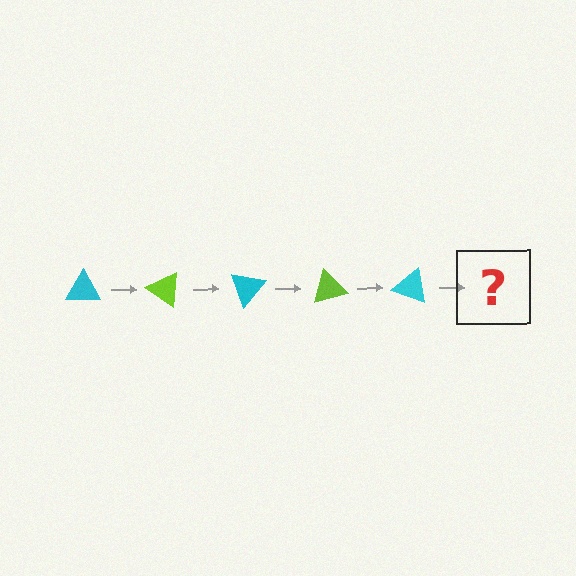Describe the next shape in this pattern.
It should be a lime triangle, rotated 175 degrees from the start.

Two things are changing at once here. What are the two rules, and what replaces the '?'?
The two rules are that it rotates 35 degrees each step and the color cycles through cyan and lime. The '?' should be a lime triangle, rotated 175 degrees from the start.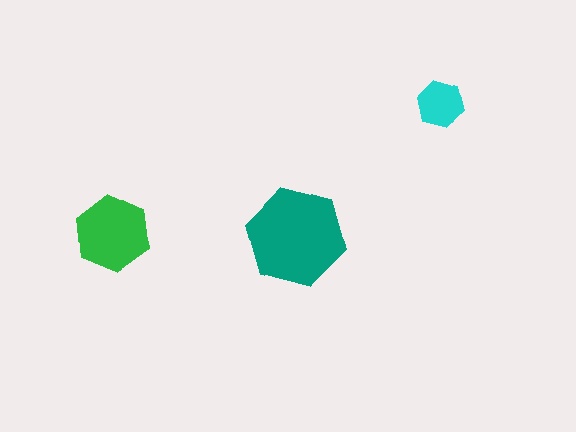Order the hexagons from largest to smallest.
the teal one, the green one, the cyan one.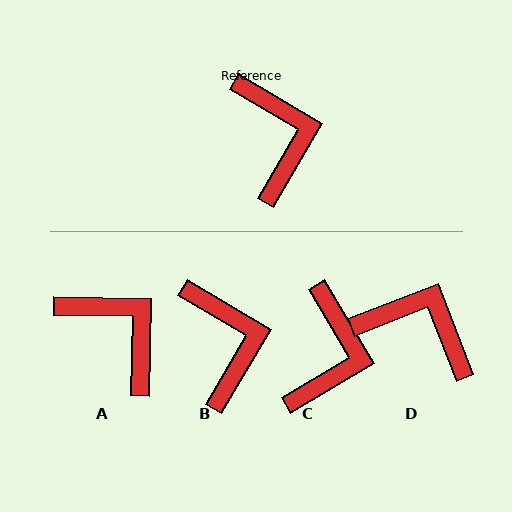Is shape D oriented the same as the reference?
No, it is off by about 52 degrees.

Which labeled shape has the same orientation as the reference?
B.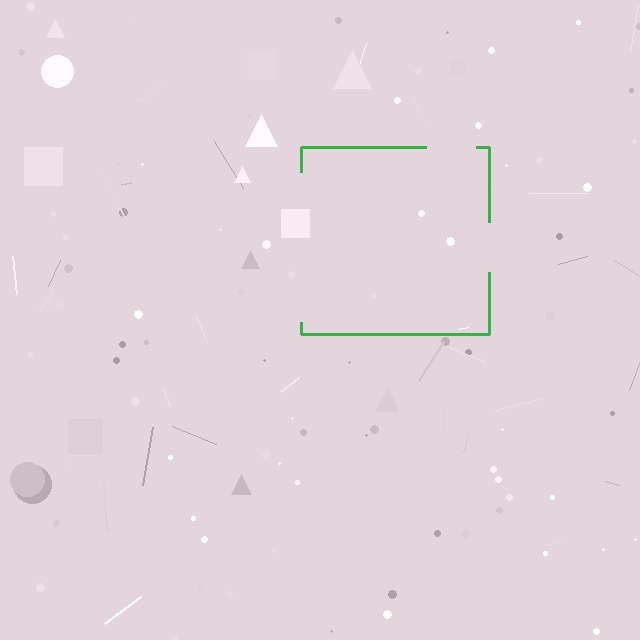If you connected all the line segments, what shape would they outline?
They would outline a square.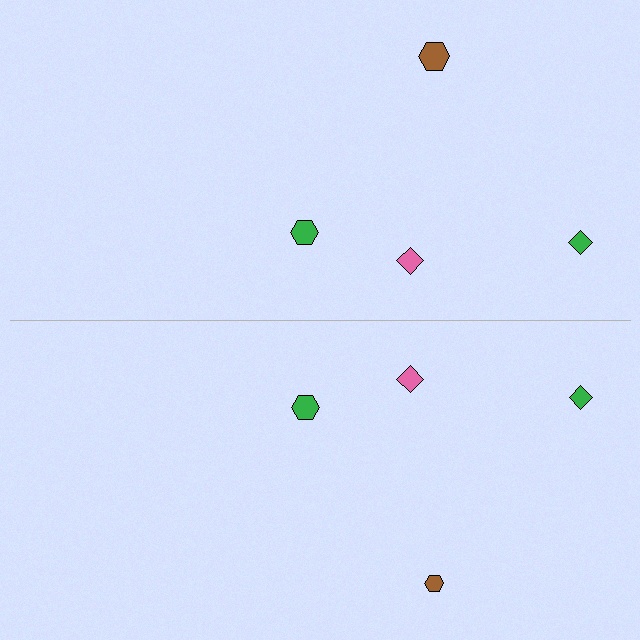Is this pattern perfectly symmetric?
No, the pattern is not perfectly symmetric. The brown hexagon on the bottom side has a different size than its mirror counterpart.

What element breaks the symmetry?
The brown hexagon on the bottom side has a different size than its mirror counterpart.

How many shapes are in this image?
There are 8 shapes in this image.